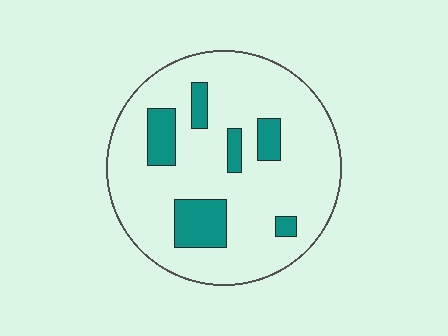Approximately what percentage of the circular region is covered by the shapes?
Approximately 15%.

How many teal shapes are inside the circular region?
6.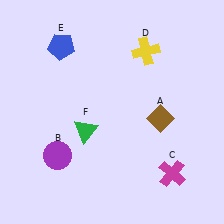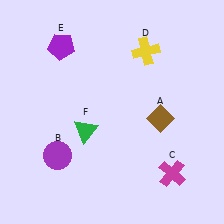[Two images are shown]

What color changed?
The pentagon (E) changed from blue in Image 1 to purple in Image 2.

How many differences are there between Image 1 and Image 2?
There is 1 difference between the two images.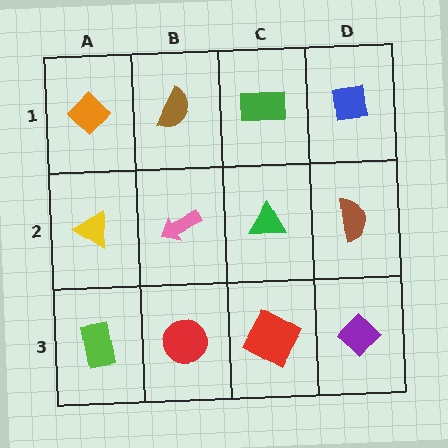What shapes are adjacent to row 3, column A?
A yellow triangle (row 2, column A), a red circle (row 3, column B).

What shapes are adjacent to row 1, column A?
A yellow triangle (row 2, column A), a brown semicircle (row 1, column B).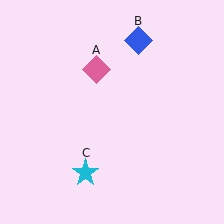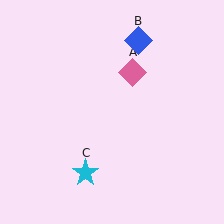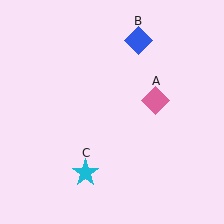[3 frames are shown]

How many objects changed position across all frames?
1 object changed position: pink diamond (object A).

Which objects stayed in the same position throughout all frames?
Blue diamond (object B) and cyan star (object C) remained stationary.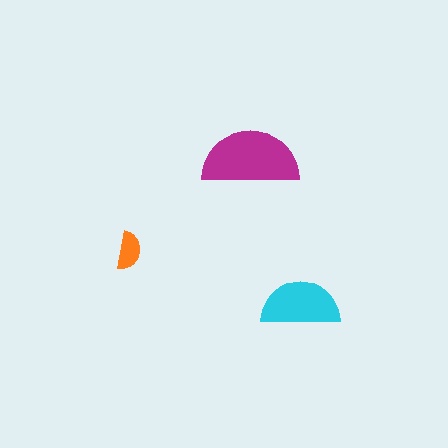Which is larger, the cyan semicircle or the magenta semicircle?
The magenta one.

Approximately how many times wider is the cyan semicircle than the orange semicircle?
About 2 times wider.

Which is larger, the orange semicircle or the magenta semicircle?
The magenta one.